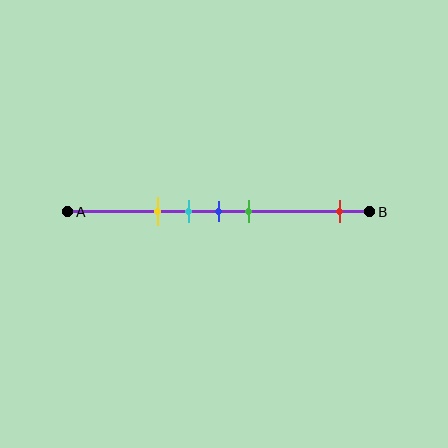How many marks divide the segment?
There are 5 marks dividing the segment.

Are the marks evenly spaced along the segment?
No, the marks are not evenly spaced.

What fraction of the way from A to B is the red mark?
The red mark is approximately 90% (0.9) of the way from A to B.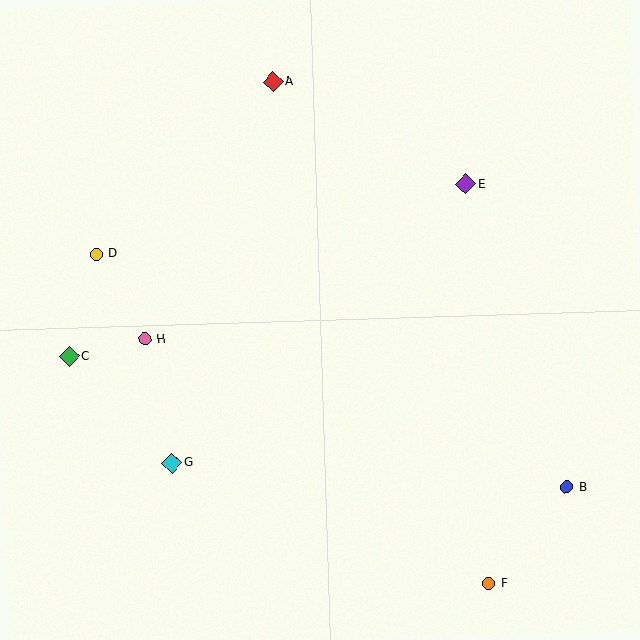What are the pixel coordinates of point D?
Point D is at (96, 254).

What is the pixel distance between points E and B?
The distance between E and B is 320 pixels.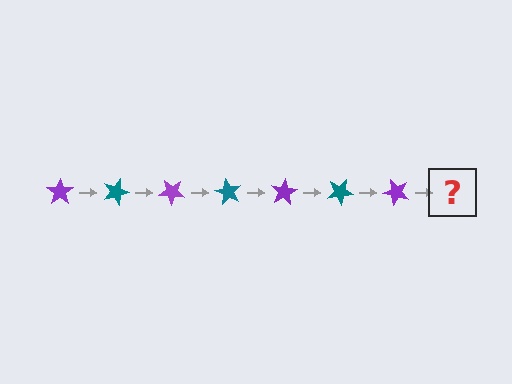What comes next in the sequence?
The next element should be a teal star, rotated 140 degrees from the start.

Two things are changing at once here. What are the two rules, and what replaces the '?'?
The two rules are that it rotates 20 degrees each step and the color cycles through purple and teal. The '?' should be a teal star, rotated 140 degrees from the start.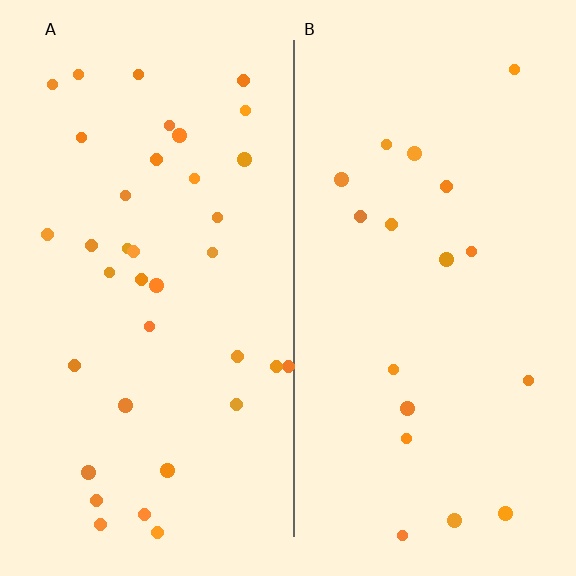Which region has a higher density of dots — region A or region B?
A (the left).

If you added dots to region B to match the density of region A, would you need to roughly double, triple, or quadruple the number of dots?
Approximately double.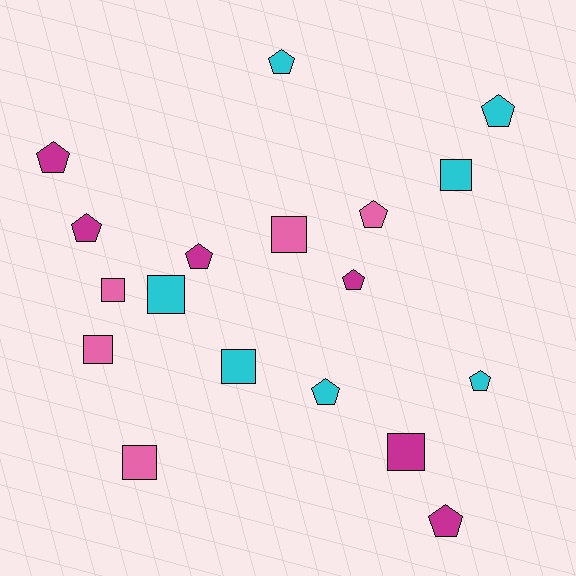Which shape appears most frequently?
Pentagon, with 10 objects.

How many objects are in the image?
There are 18 objects.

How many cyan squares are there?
There are 3 cyan squares.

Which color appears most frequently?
Cyan, with 7 objects.